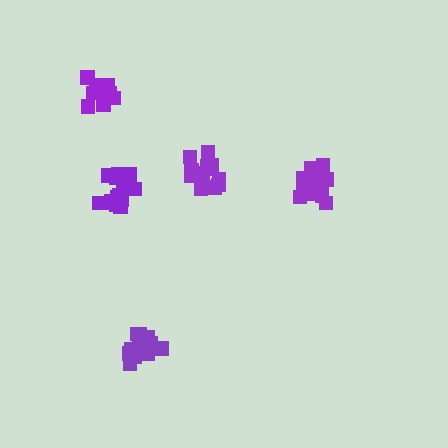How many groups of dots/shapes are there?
There are 5 groups.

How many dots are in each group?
Group 1: 13 dots, Group 2: 14 dots, Group 3: 14 dots, Group 4: 13 dots, Group 5: 15 dots (69 total).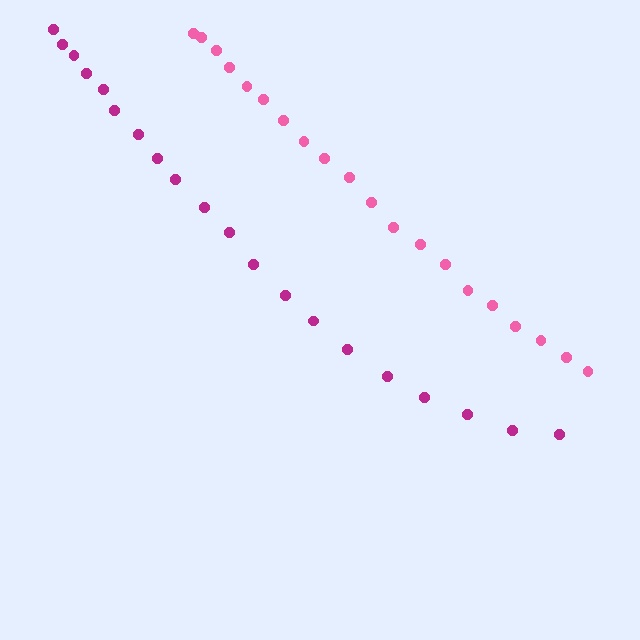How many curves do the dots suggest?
There are 2 distinct paths.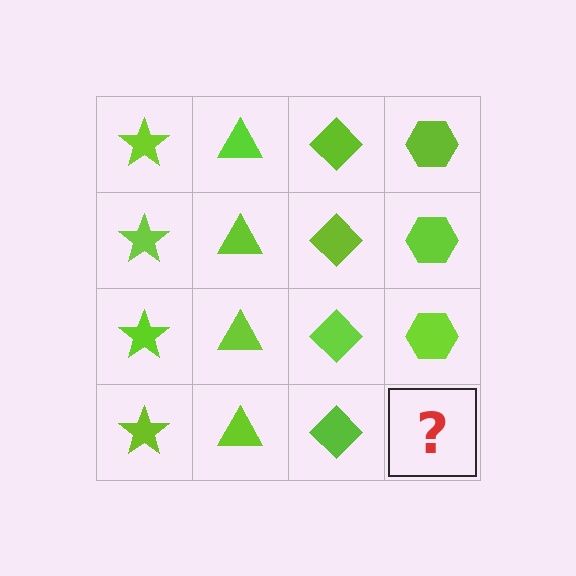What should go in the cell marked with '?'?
The missing cell should contain a lime hexagon.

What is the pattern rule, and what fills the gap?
The rule is that each column has a consistent shape. The gap should be filled with a lime hexagon.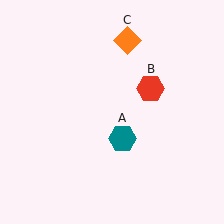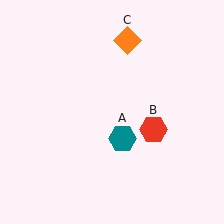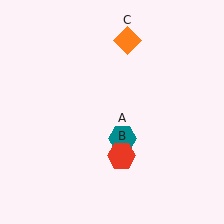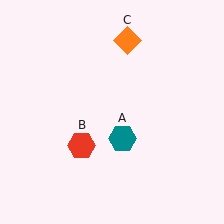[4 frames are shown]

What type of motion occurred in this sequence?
The red hexagon (object B) rotated clockwise around the center of the scene.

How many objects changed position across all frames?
1 object changed position: red hexagon (object B).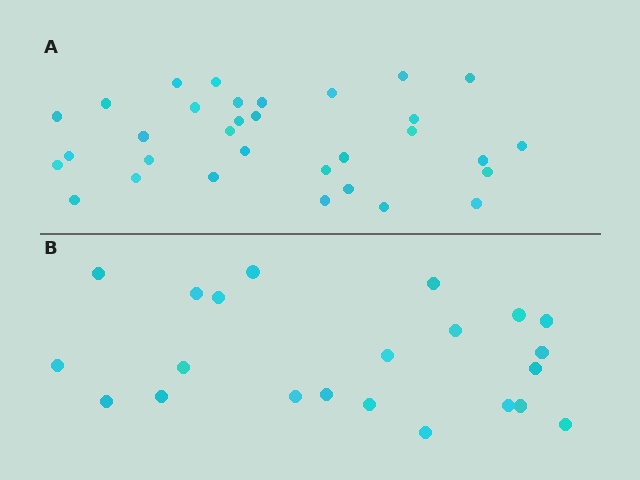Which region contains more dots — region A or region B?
Region A (the top region) has more dots.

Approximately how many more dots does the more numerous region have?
Region A has roughly 10 or so more dots than region B.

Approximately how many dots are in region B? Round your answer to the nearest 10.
About 20 dots. (The exact count is 22, which rounds to 20.)